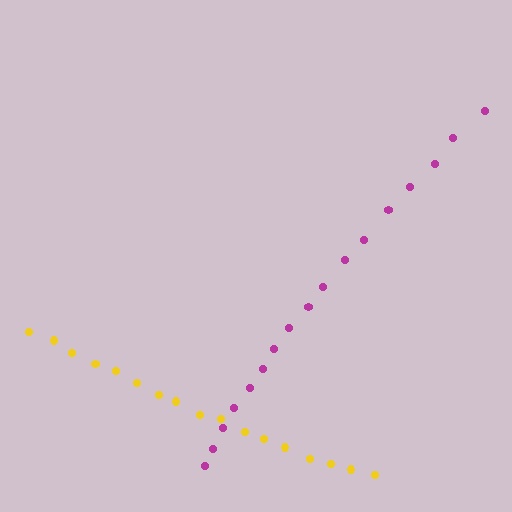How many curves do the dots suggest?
There are 2 distinct paths.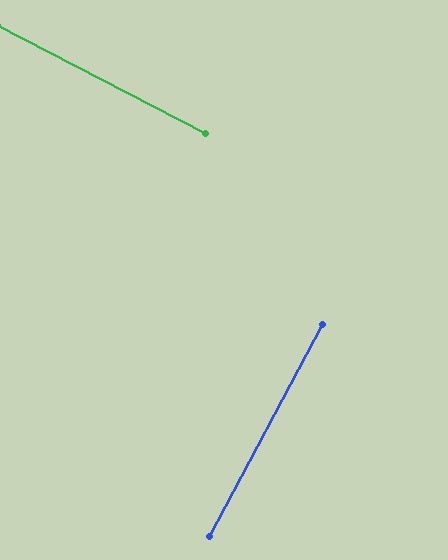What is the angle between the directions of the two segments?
Approximately 89 degrees.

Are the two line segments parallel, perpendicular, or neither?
Perpendicular — they meet at approximately 89°.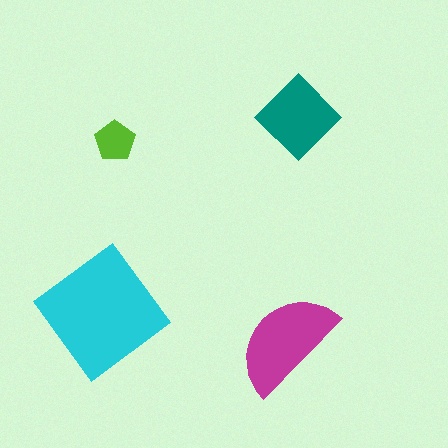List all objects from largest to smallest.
The cyan diamond, the magenta semicircle, the teal diamond, the lime pentagon.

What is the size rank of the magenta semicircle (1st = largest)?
2nd.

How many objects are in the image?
There are 4 objects in the image.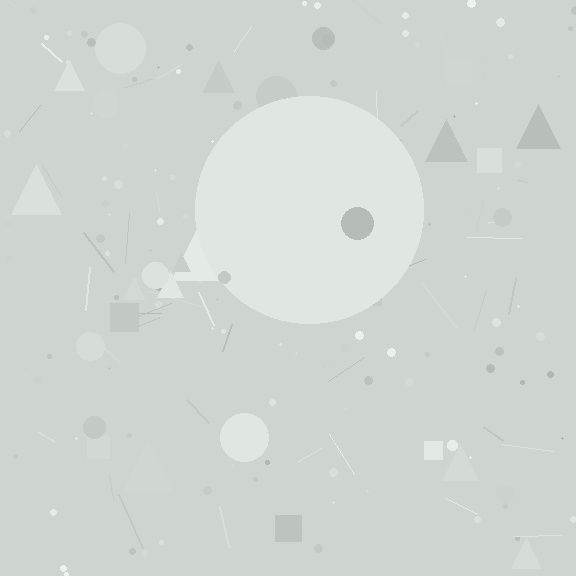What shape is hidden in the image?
A circle is hidden in the image.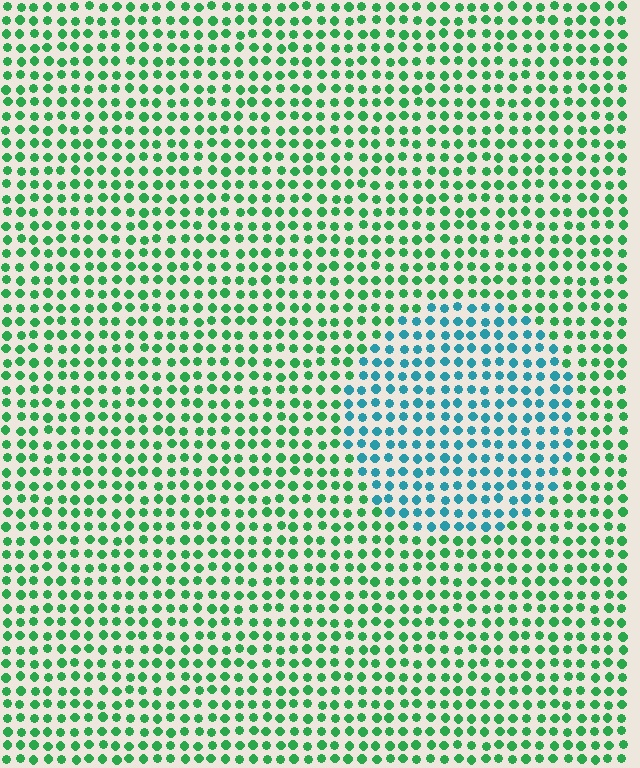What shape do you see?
I see a circle.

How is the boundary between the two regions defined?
The boundary is defined purely by a slight shift in hue (about 50 degrees). Spacing, size, and orientation are identical on both sides.